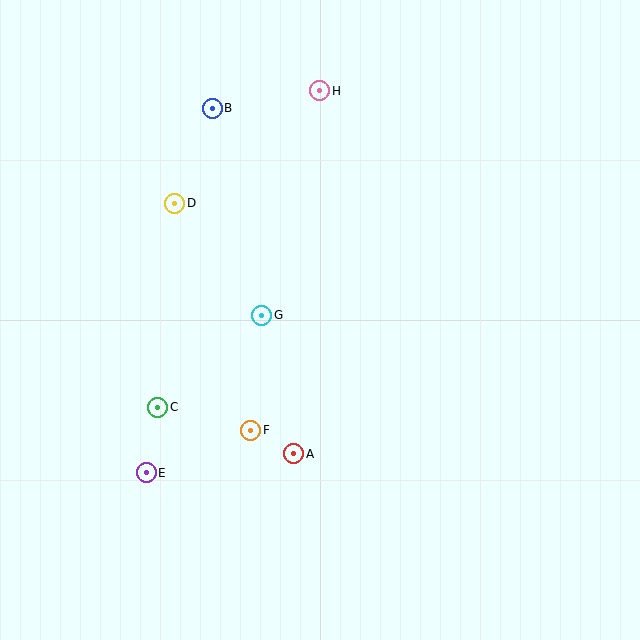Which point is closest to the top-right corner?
Point H is closest to the top-right corner.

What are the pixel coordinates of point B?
Point B is at (212, 108).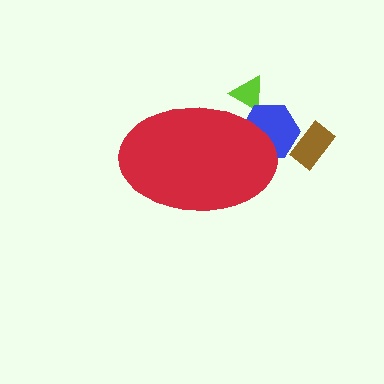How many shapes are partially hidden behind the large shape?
2 shapes are partially hidden.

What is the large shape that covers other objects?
A red ellipse.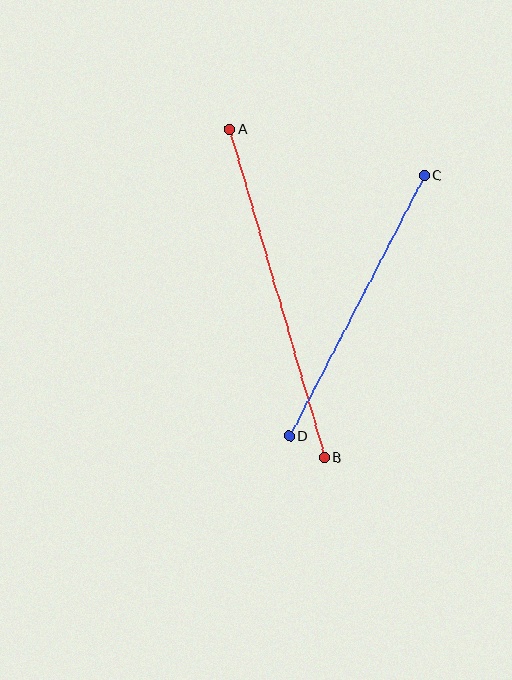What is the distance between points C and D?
The distance is approximately 293 pixels.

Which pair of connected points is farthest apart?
Points A and B are farthest apart.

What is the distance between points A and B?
The distance is approximately 341 pixels.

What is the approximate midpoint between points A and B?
The midpoint is at approximately (277, 293) pixels.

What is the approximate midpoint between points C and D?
The midpoint is at approximately (357, 305) pixels.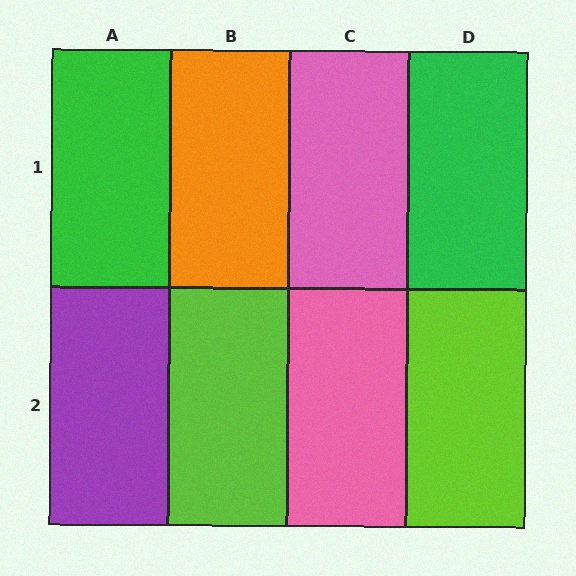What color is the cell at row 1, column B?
Orange.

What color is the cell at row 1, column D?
Green.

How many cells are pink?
2 cells are pink.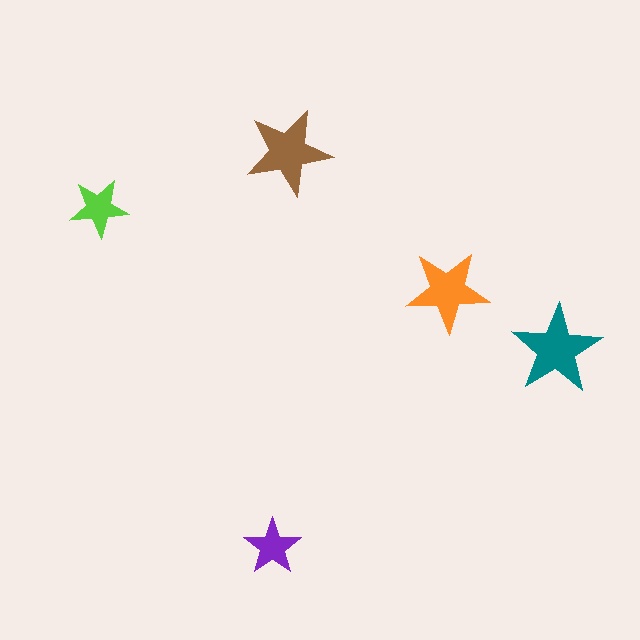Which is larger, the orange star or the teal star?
The teal one.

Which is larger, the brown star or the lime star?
The brown one.